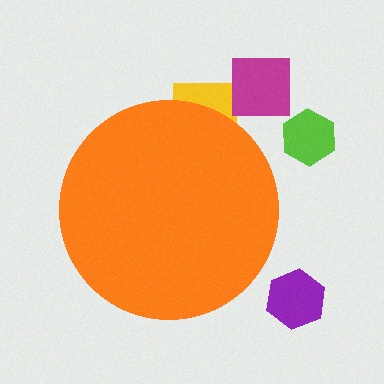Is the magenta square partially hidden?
No, the magenta square is fully visible.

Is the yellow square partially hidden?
Yes, the yellow square is partially hidden behind the orange circle.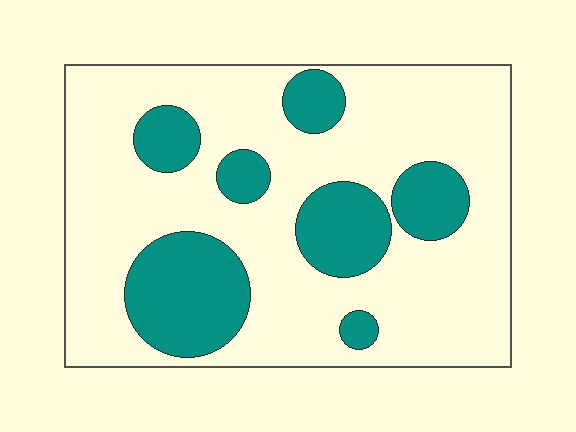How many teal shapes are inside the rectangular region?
7.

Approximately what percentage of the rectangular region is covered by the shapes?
Approximately 25%.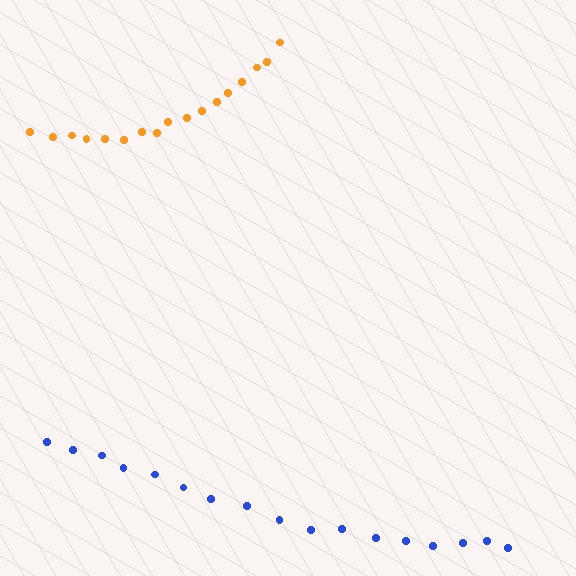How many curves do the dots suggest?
There are 2 distinct paths.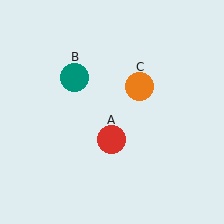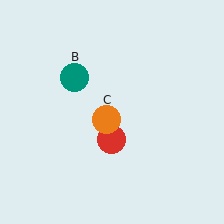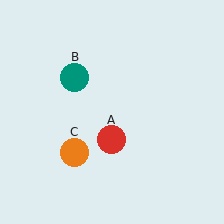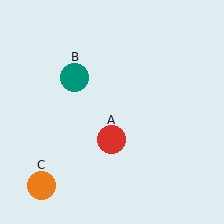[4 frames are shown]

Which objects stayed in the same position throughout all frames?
Red circle (object A) and teal circle (object B) remained stationary.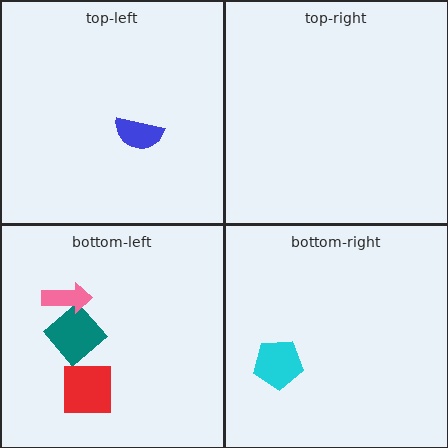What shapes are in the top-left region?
The blue semicircle.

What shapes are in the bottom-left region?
The teal diamond, the red square, the pink arrow.